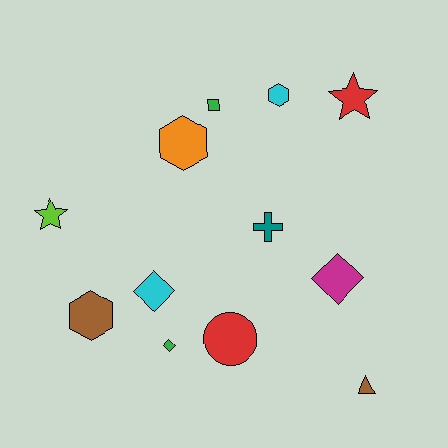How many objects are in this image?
There are 12 objects.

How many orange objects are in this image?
There is 1 orange object.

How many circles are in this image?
There is 1 circle.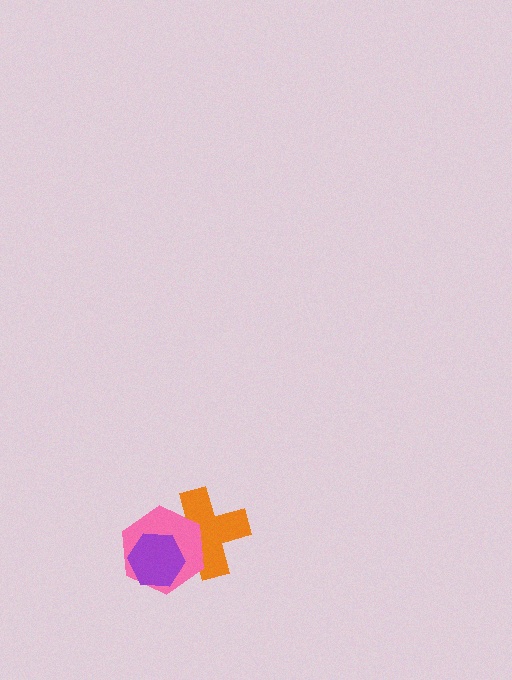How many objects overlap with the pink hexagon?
2 objects overlap with the pink hexagon.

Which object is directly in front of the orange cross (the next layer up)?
The pink hexagon is directly in front of the orange cross.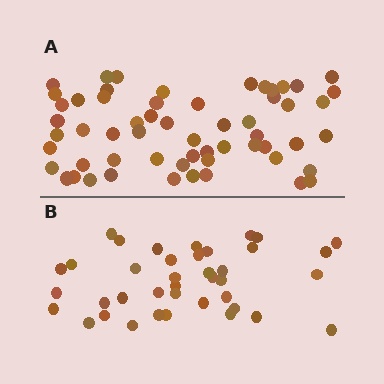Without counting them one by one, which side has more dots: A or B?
Region A (the top region) has more dots.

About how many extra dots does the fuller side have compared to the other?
Region A has approximately 20 more dots than region B.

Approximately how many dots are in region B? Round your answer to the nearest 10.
About 40 dots. (The exact count is 39, which rounds to 40.)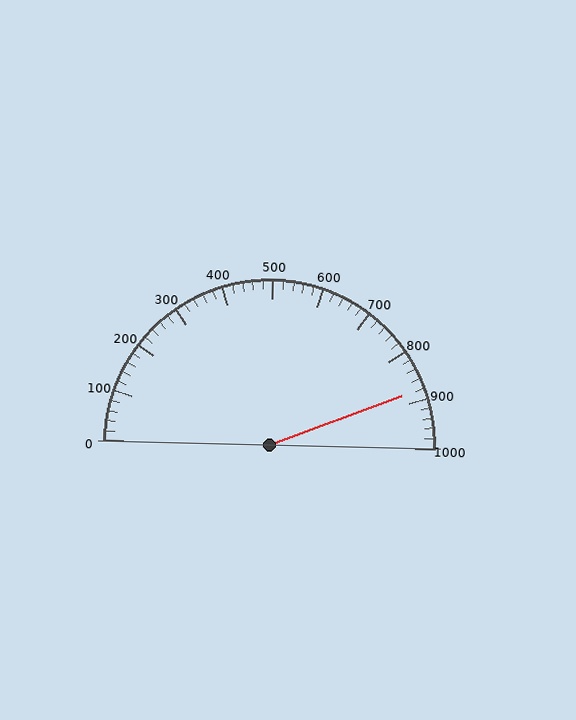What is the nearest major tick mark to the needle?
The nearest major tick mark is 900.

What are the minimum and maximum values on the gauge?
The gauge ranges from 0 to 1000.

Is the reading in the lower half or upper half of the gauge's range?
The reading is in the upper half of the range (0 to 1000).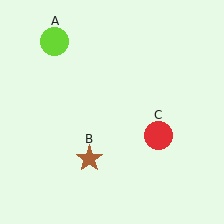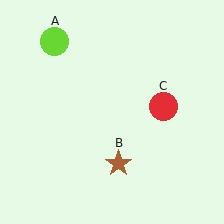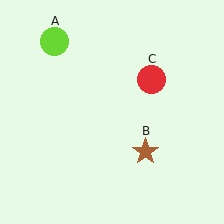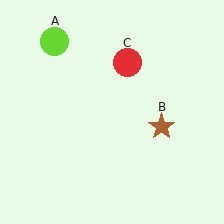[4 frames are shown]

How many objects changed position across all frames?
2 objects changed position: brown star (object B), red circle (object C).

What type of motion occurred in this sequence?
The brown star (object B), red circle (object C) rotated counterclockwise around the center of the scene.